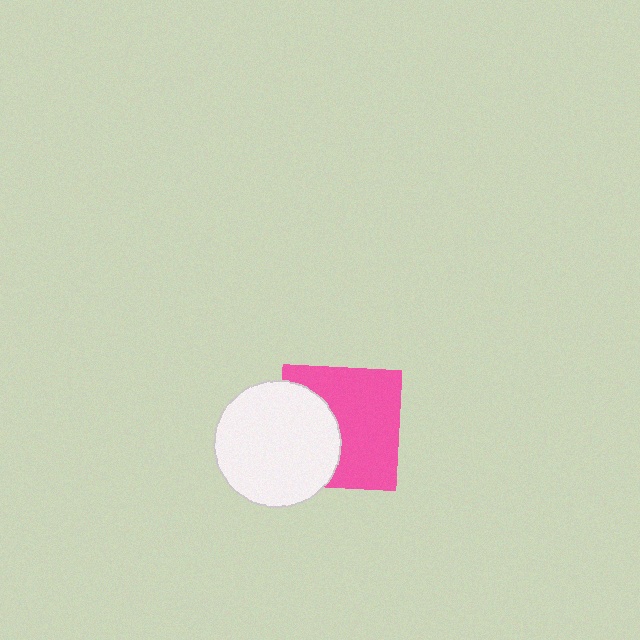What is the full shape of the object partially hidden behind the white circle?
The partially hidden object is a pink square.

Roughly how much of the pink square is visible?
About half of it is visible (roughly 62%).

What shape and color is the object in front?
The object in front is a white circle.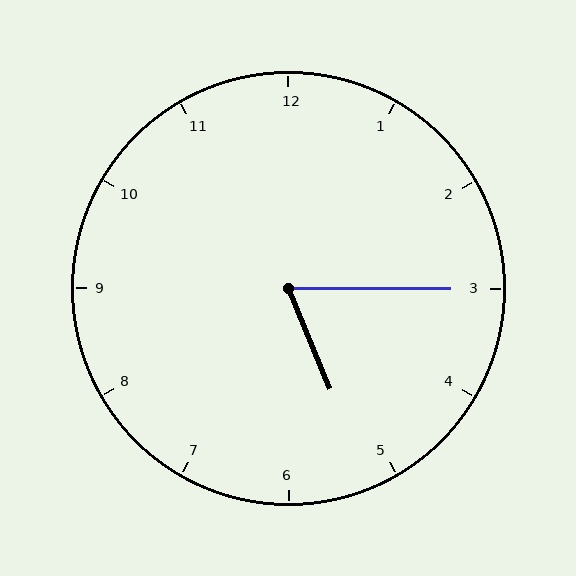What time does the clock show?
5:15.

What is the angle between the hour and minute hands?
Approximately 68 degrees.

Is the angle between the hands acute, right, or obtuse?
It is acute.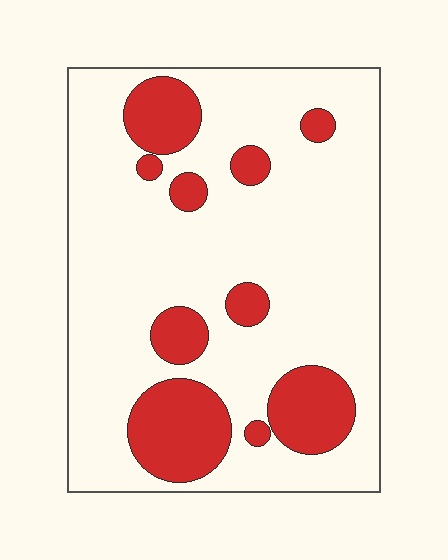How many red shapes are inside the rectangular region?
10.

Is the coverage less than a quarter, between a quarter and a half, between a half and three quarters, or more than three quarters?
Less than a quarter.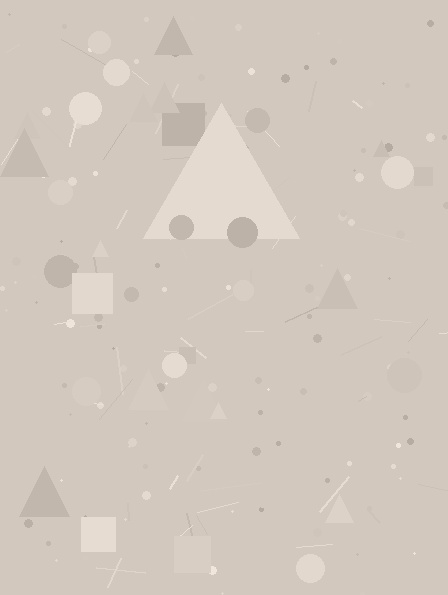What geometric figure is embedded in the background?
A triangle is embedded in the background.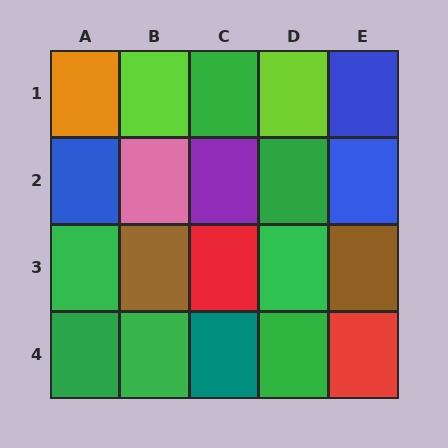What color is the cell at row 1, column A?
Orange.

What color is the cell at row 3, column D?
Green.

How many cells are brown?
2 cells are brown.